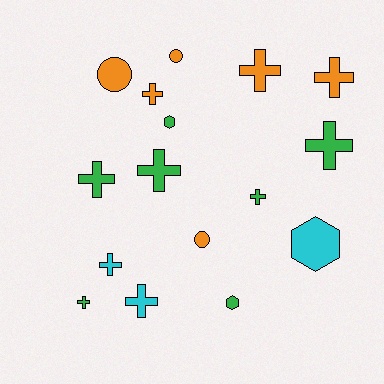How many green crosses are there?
There are 5 green crosses.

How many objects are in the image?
There are 16 objects.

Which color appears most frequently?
Green, with 7 objects.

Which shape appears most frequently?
Cross, with 10 objects.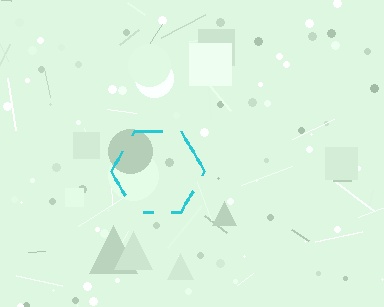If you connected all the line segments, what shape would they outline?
They would outline a hexagon.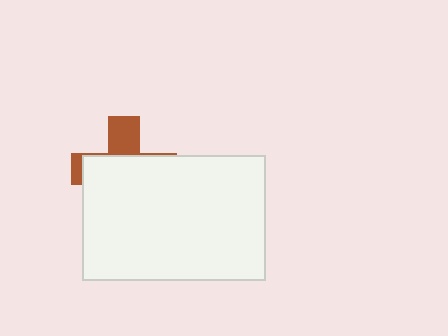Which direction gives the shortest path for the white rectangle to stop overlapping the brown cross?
Moving down gives the shortest separation.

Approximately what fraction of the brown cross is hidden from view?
Roughly 70% of the brown cross is hidden behind the white rectangle.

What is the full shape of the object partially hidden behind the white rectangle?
The partially hidden object is a brown cross.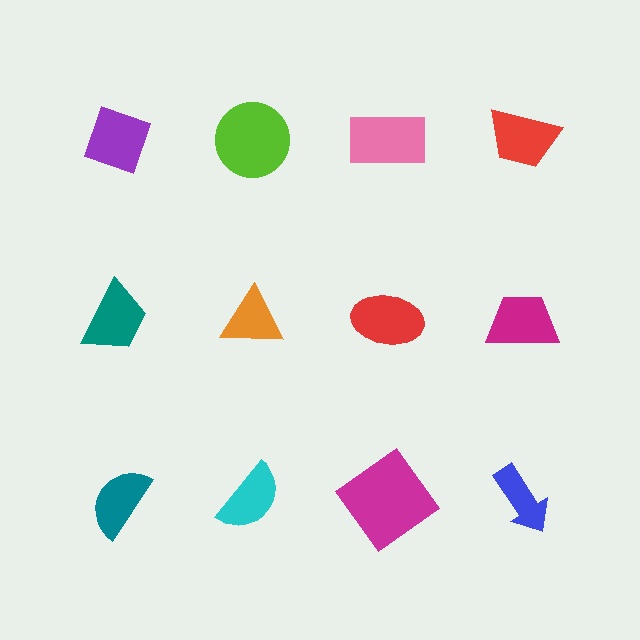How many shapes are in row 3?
4 shapes.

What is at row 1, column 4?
A red trapezoid.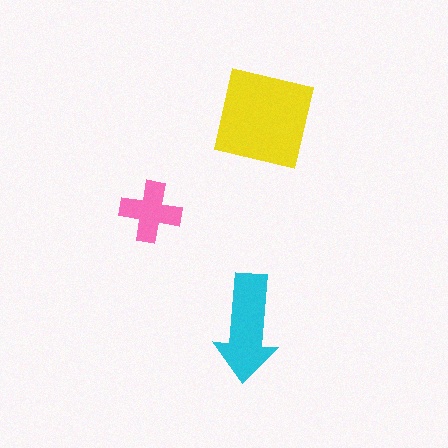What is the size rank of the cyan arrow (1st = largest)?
2nd.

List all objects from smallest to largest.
The pink cross, the cyan arrow, the yellow square.